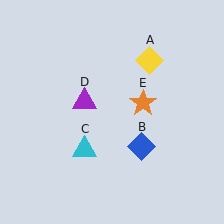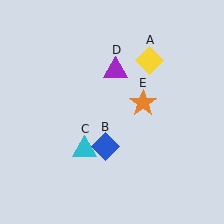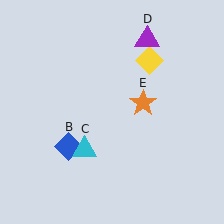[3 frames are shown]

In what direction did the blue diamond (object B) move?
The blue diamond (object B) moved left.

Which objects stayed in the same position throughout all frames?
Yellow diamond (object A) and cyan triangle (object C) and orange star (object E) remained stationary.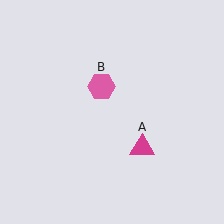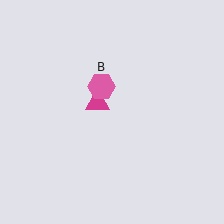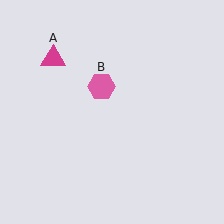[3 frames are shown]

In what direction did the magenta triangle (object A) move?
The magenta triangle (object A) moved up and to the left.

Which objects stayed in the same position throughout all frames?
Pink hexagon (object B) remained stationary.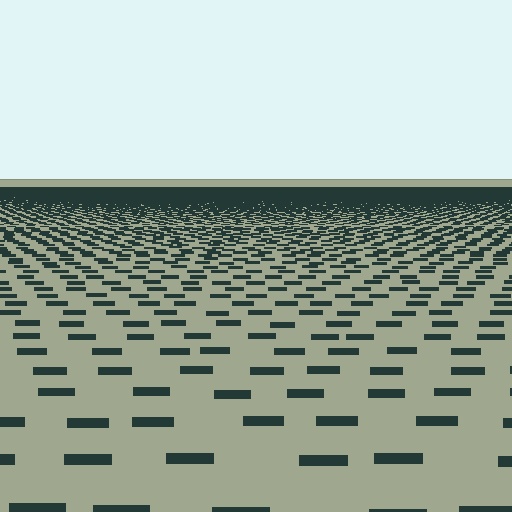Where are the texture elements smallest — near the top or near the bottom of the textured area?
Near the top.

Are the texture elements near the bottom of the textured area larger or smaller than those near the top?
Larger. Near the bottom, elements are closer to the viewer and appear at a bigger on-screen size.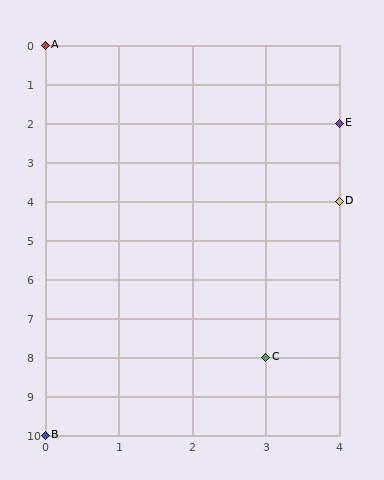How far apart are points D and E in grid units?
Points D and E are 2 rows apart.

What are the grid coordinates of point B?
Point B is at grid coordinates (0, 10).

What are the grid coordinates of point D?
Point D is at grid coordinates (4, 4).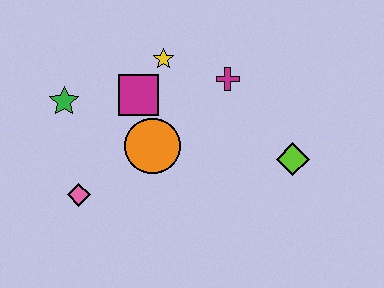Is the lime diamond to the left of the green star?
No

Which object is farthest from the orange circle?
The lime diamond is farthest from the orange circle.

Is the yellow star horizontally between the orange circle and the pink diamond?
No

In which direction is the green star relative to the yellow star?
The green star is to the left of the yellow star.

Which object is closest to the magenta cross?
The yellow star is closest to the magenta cross.